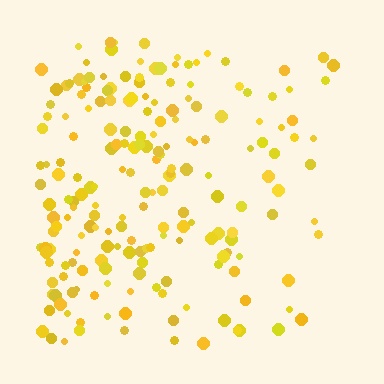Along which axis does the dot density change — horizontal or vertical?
Horizontal.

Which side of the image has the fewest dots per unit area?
The right.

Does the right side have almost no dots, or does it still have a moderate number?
Still a moderate number, just noticeably fewer than the left.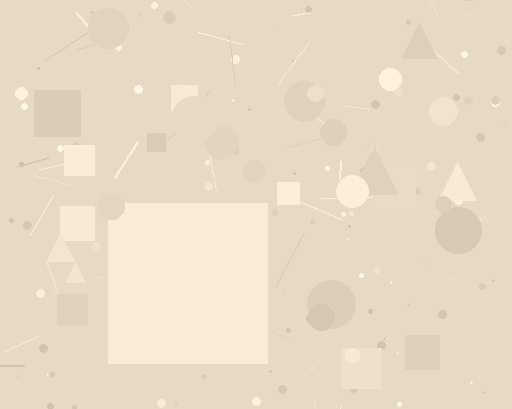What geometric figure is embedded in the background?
A square is embedded in the background.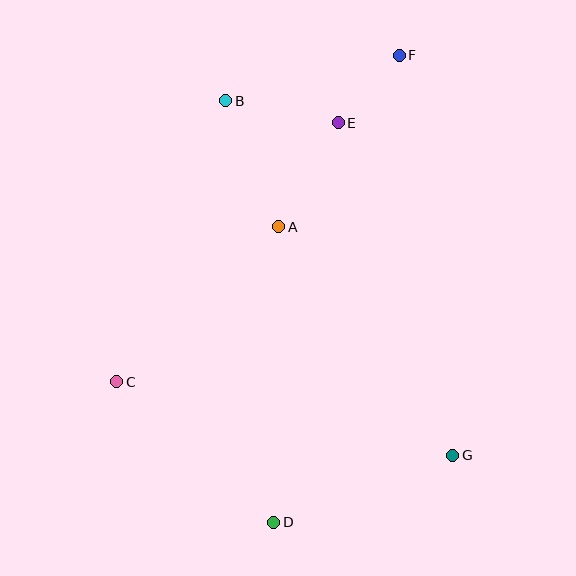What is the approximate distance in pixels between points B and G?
The distance between B and G is approximately 421 pixels.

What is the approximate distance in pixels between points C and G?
The distance between C and G is approximately 344 pixels.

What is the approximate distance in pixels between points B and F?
The distance between B and F is approximately 179 pixels.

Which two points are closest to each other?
Points E and F are closest to each other.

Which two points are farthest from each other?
Points D and F are farthest from each other.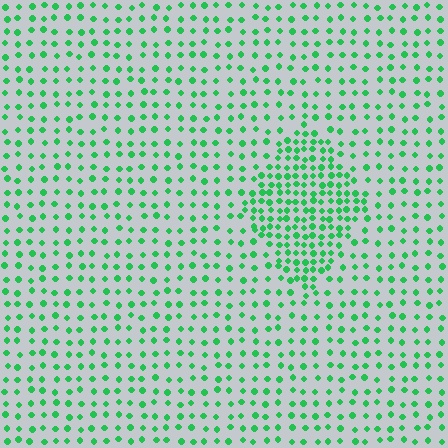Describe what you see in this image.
The image contains small green elements arranged at two different densities. A diamond-shaped region is visible where the elements are more densely packed than the surrounding area.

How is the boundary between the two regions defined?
The boundary is defined by a change in element density (approximately 2.1x ratio). All elements are the same color, size, and shape.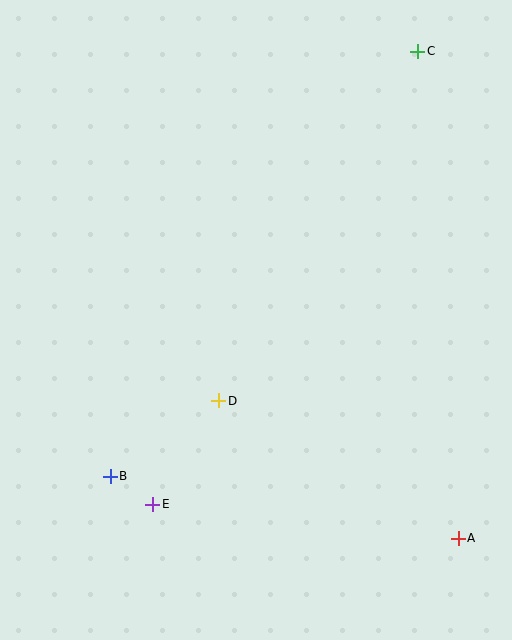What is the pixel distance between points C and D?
The distance between C and D is 402 pixels.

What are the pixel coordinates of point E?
Point E is at (153, 504).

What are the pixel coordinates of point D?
Point D is at (219, 401).